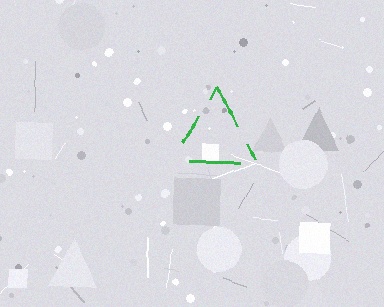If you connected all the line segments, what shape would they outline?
They would outline a triangle.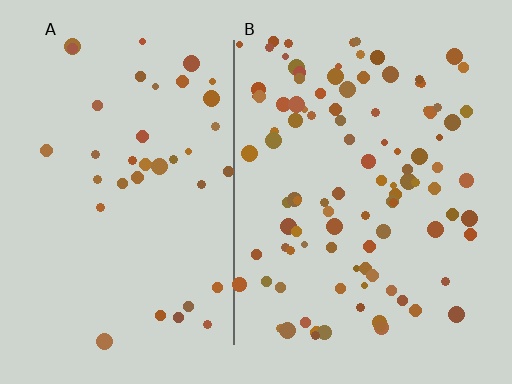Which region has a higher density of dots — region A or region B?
B (the right).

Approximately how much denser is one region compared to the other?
Approximately 2.7× — region B over region A.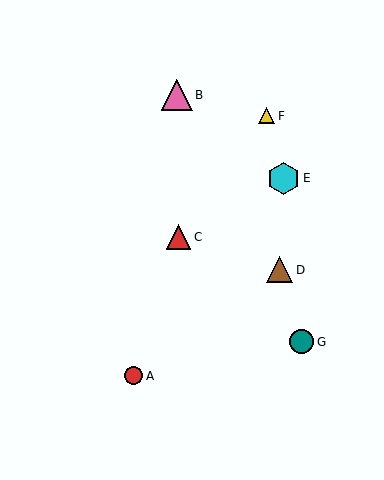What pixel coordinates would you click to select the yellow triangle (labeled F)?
Click at (266, 116) to select the yellow triangle F.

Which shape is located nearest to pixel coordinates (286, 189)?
The cyan hexagon (labeled E) at (284, 178) is nearest to that location.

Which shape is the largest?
The cyan hexagon (labeled E) is the largest.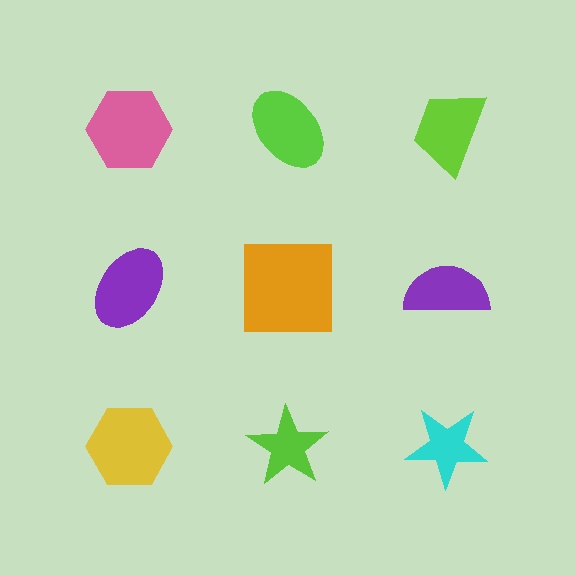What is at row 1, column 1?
A pink hexagon.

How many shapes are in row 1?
3 shapes.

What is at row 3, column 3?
A cyan star.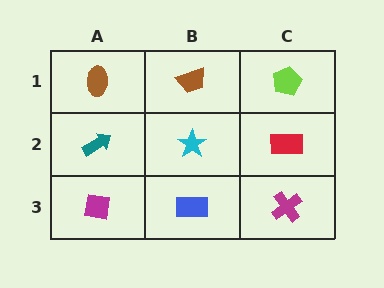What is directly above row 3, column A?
A teal arrow.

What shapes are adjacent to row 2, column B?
A brown trapezoid (row 1, column B), a blue rectangle (row 3, column B), a teal arrow (row 2, column A), a red rectangle (row 2, column C).